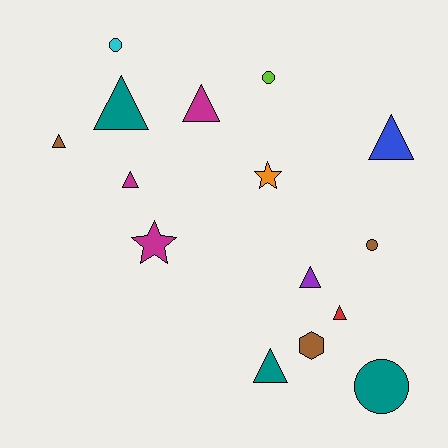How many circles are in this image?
There are 4 circles.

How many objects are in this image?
There are 15 objects.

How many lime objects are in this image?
There is 1 lime object.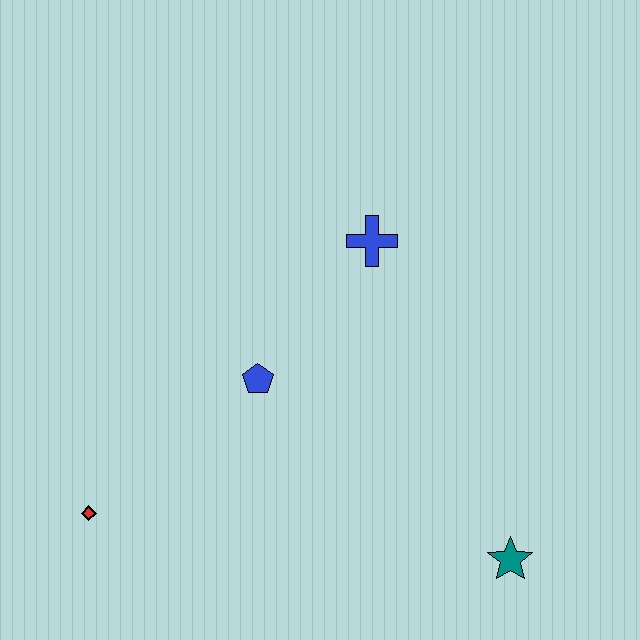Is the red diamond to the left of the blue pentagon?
Yes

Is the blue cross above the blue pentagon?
Yes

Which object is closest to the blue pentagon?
The blue cross is closest to the blue pentagon.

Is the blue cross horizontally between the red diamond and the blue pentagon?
No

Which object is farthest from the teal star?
The red diamond is farthest from the teal star.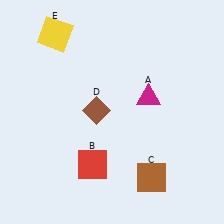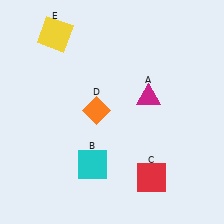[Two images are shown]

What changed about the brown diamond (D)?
In Image 1, D is brown. In Image 2, it changed to orange.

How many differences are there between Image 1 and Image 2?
There are 3 differences between the two images.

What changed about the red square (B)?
In Image 1, B is red. In Image 2, it changed to cyan.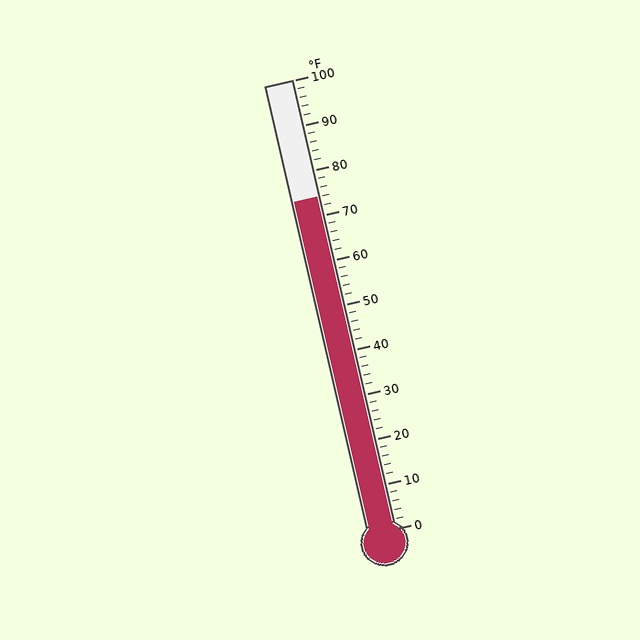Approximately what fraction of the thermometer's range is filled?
The thermometer is filled to approximately 75% of its range.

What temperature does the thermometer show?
The thermometer shows approximately 74°F.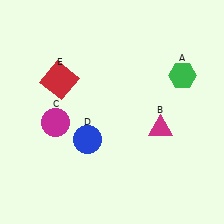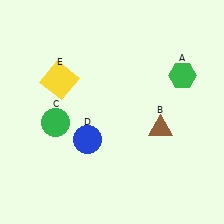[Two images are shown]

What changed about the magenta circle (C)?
In Image 1, C is magenta. In Image 2, it changed to green.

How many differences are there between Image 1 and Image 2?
There are 3 differences between the two images.